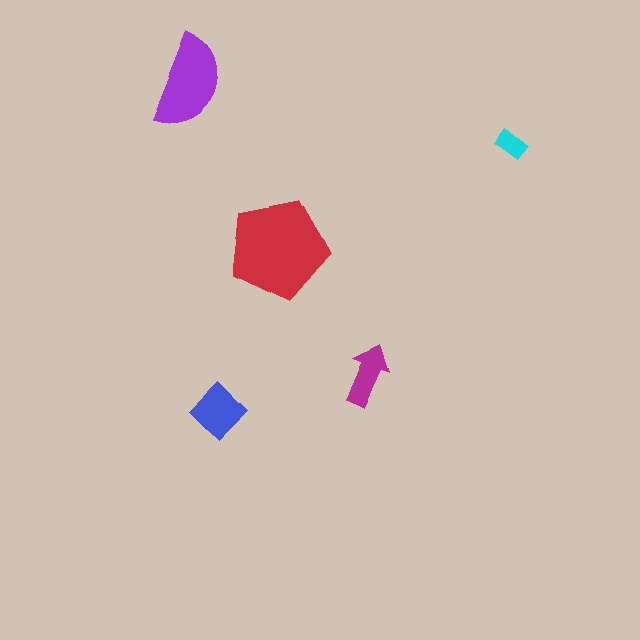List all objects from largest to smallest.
The red pentagon, the purple semicircle, the blue diamond, the magenta arrow, the cyan rectangle.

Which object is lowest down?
The blue diamond is bottommost.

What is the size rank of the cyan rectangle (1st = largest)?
5th.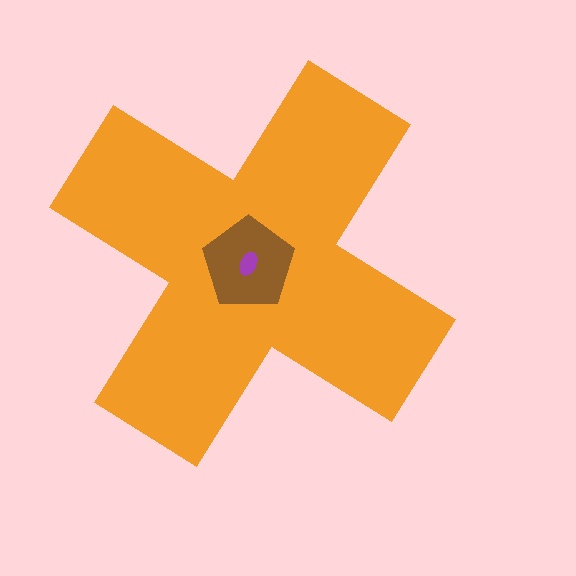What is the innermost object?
The purple ellipse.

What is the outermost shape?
The orange cross.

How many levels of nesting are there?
3.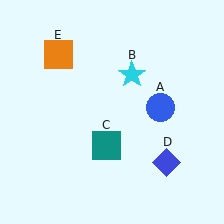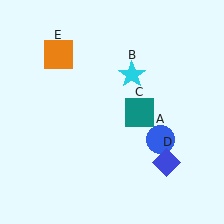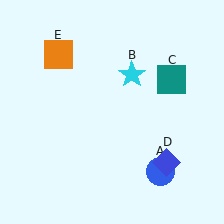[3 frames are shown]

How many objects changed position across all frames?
2 objects changed position: blue circle (object A), teal square (object C).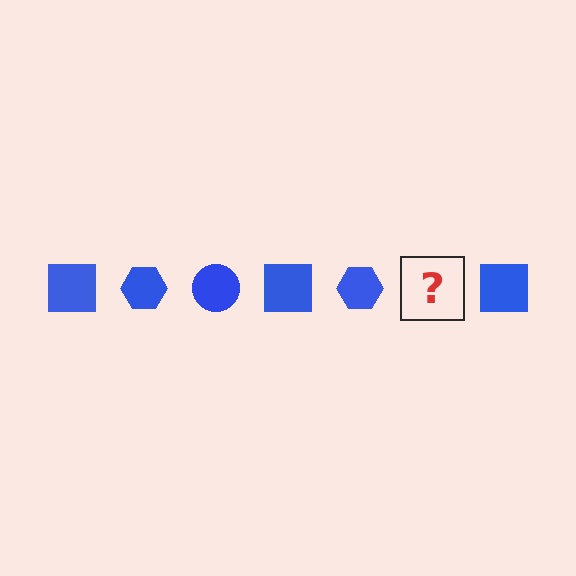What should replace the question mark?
The question mark should be replaced with a blue circle.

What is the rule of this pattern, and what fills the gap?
The rule is that the pattern cycles through square, hexagon, circle shapes in blue. The gap should be filled with a blue circle.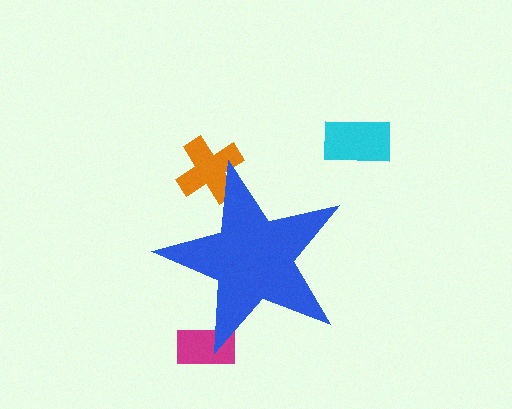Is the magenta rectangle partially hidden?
Yes, the magenta rectangle is partially hidden behind the blue star.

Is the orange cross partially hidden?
Yes, the orange cross is partially hidden behind the blue star.